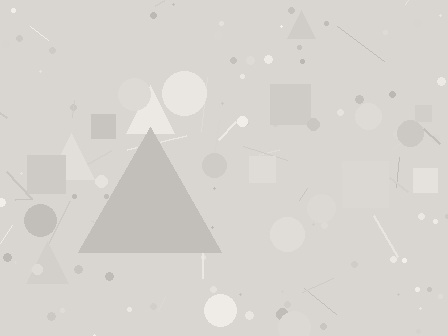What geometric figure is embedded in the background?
A triangle is embedded in the background.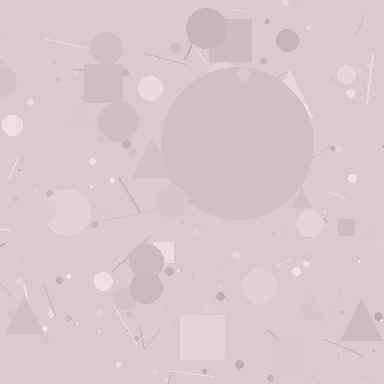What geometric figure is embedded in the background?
A circle is embedded in the background.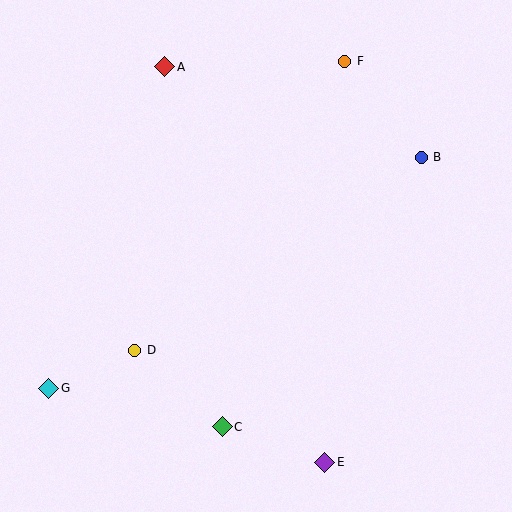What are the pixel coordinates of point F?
Point F is at (345, 61).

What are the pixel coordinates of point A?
Point A is at (165, 67).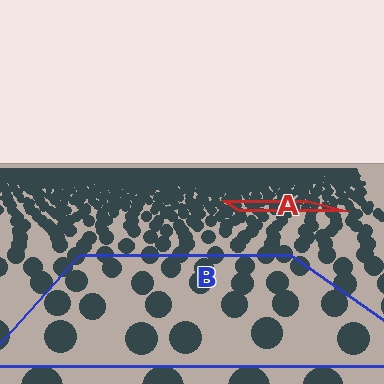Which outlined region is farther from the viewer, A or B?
Region A is farther from the viewer — the texture elements inside it appear smaller and more densely packed.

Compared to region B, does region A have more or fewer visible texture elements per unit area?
Region A has more texture elements per unit area — they are packed more densely because it is farther away.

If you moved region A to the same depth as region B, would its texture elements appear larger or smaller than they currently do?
They would appear larger. At a closer depth, the same texture elements are projected at a bigger on-screen size.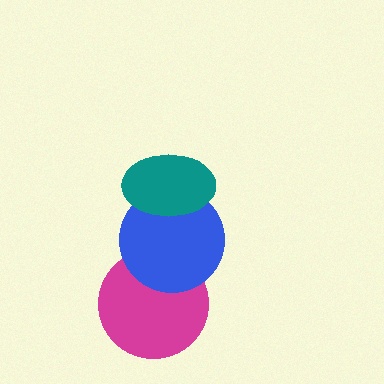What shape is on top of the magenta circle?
The blue circle is on top of the magenta circle.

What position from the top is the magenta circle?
The magenta circle is 3rd from the top.